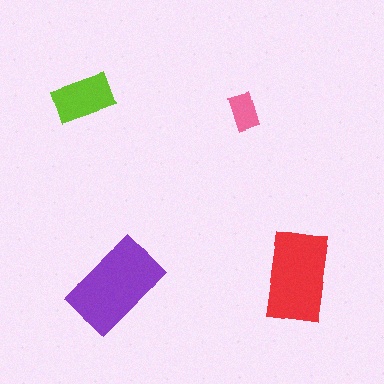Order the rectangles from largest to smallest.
the purple one, the red one, the lime one, the pink one.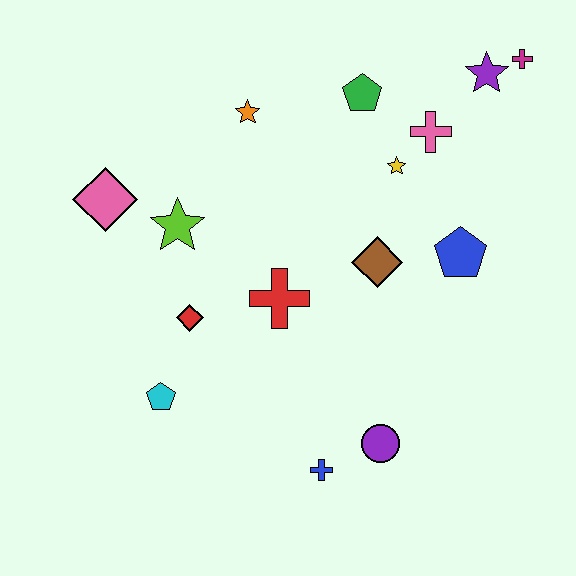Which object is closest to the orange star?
The green pentagon is closest to the orange star.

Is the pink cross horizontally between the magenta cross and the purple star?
No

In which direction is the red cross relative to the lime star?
The red cross is to the right of the lime star.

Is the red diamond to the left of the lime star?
No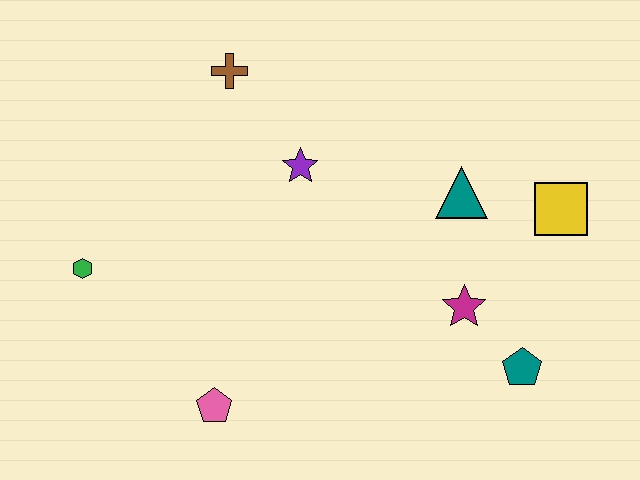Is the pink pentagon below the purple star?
Yes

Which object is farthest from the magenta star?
The green hexagon is farthest from the magenta star.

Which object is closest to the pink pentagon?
The green hexagon is closest to the pink pentagon.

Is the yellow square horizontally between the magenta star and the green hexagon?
No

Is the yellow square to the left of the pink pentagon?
No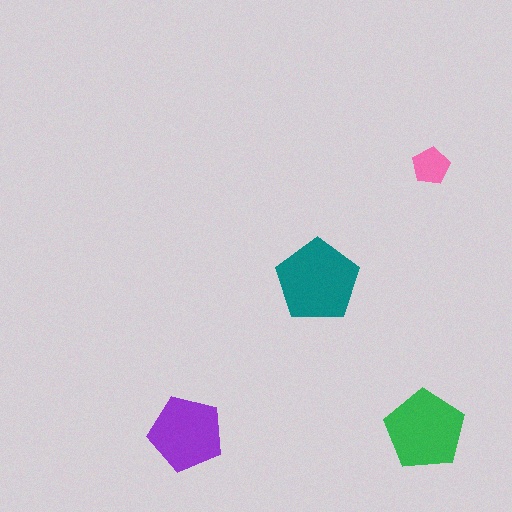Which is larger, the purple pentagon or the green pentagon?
The green one.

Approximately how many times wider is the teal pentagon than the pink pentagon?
About 2 times wider.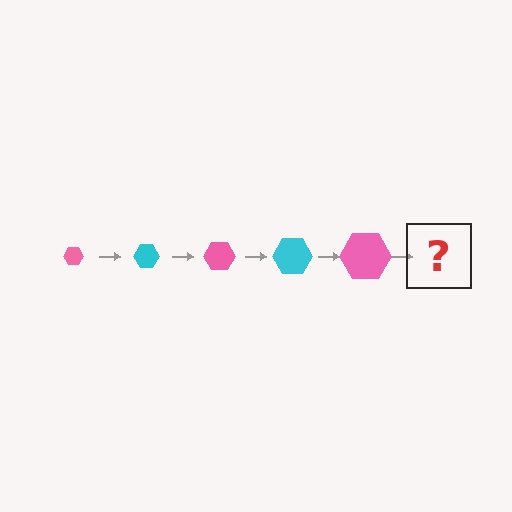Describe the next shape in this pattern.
It should be a cyan hexagon, larger than the previous one.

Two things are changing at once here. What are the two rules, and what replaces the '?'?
The two rules are that the hexagon grows larger each step and the color cycles through pink and cyan. The '?' should be a cyan hexagon, larger than the previous one.